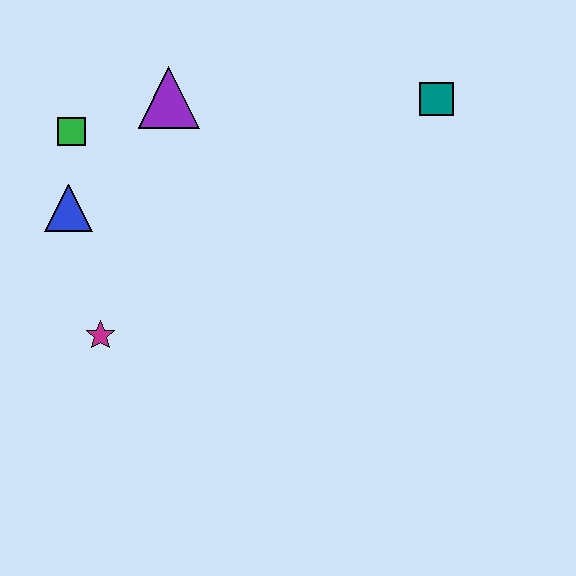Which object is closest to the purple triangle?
The green square is closest to the purple triangle.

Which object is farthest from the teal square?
The magenta star is farthest from the teal square.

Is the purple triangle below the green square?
No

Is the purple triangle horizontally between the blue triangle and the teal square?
Yes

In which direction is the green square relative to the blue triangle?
The green square is above the blue triangle.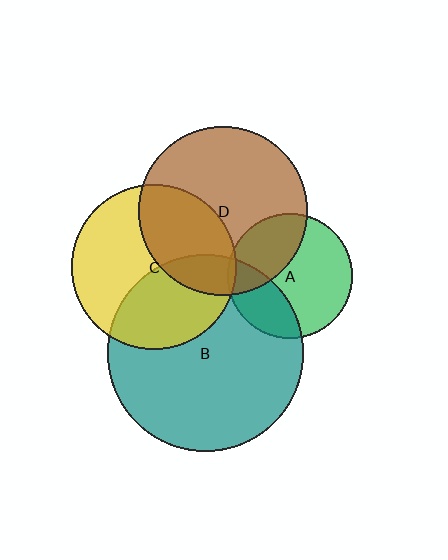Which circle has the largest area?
Circle B (teal).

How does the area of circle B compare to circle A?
Approximately 2.5 times.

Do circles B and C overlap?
Yes.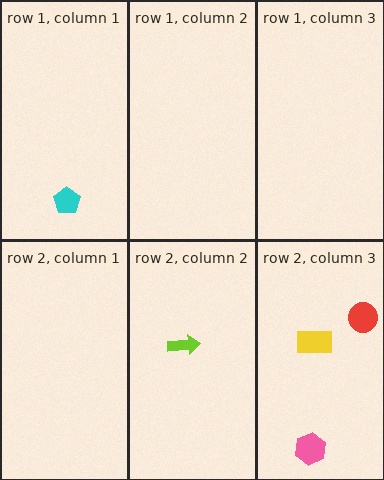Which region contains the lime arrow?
The row 2, column 2 region.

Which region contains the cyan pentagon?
The row 1, column 1 region.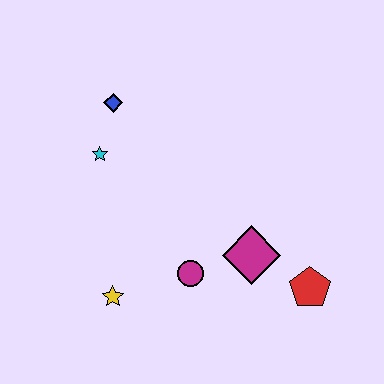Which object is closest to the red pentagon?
The magenta diamond is closest to the red pentagon.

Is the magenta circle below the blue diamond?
Yes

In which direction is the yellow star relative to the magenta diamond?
The yellow star is to the left of the magenta diamond.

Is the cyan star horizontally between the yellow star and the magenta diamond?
No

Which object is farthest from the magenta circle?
The blue diamond is farthest from the magenta circle.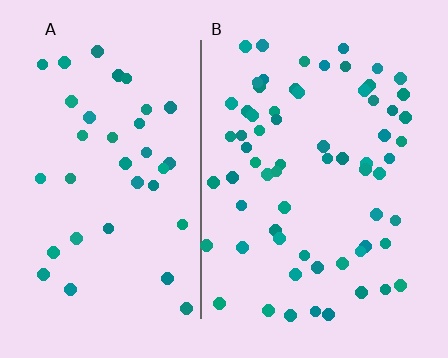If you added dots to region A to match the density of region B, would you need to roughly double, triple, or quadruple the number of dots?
Approximately double.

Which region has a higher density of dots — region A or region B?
B (the right).